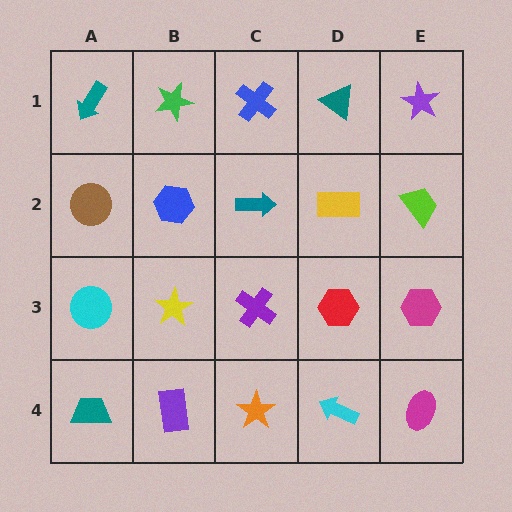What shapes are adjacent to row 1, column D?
A yellow rectangle (row 2, column D), a blue cross (row 1, column C), a purple star (row 1, column E).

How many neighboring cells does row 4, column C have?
3.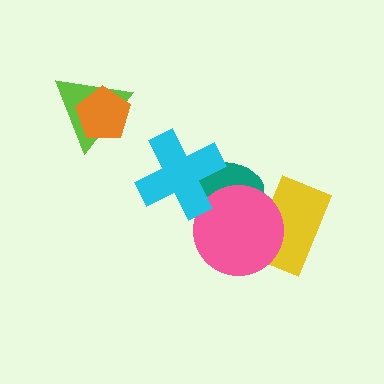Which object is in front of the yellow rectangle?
The pink circle is in front of the yellow rectangle.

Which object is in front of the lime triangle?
The orange pentagon is in front of the lime triangle.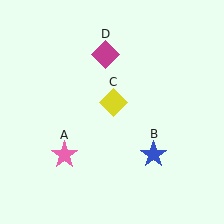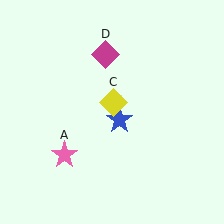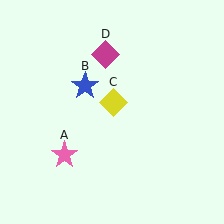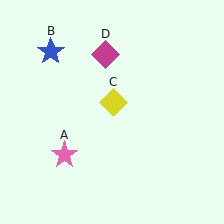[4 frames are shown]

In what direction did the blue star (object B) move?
The blue star (object B) moved up and to the left.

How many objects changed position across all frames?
1 object changed position: blue star (object B).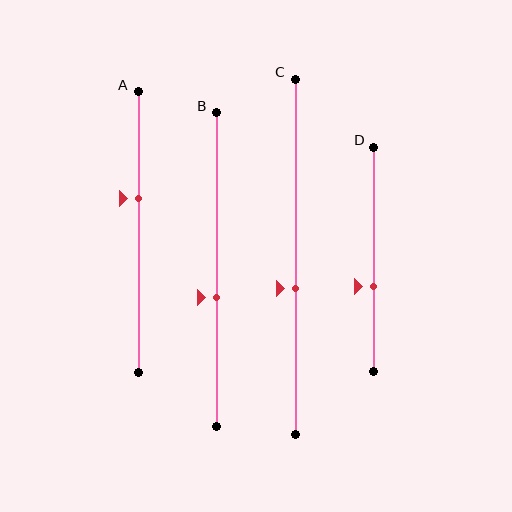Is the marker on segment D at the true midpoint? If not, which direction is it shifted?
No, the marker on segment D is shifted downward by about 12% of the segment length.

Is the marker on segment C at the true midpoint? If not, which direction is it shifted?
No, the marker on segment C is shifted downward by about 9% of the segment length.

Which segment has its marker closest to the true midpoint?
Segment B has its marker closest to the true midpoint.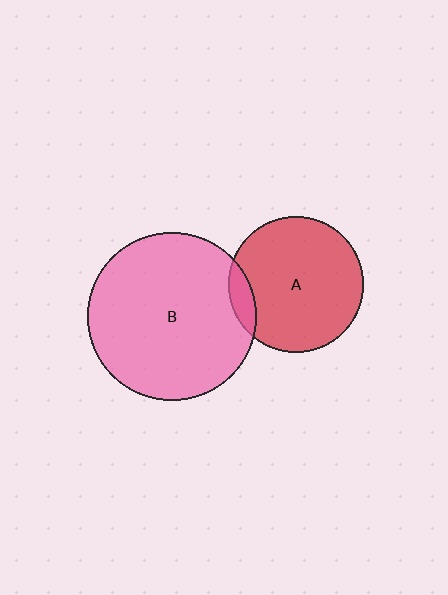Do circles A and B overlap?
Yes.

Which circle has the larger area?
Circle B (pink).